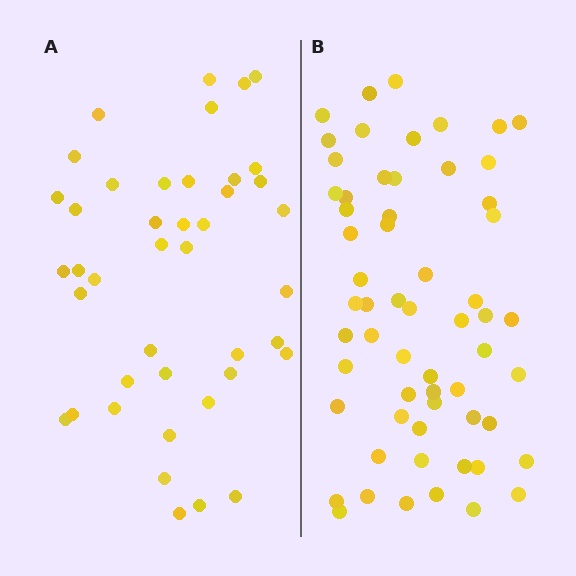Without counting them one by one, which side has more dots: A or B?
Region B (the right region) has more dots.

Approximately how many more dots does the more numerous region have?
Region B has approximately 20 more dots than region A.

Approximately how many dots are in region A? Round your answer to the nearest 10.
About 40 dots. (The exact count is 42, which rounds to 40.)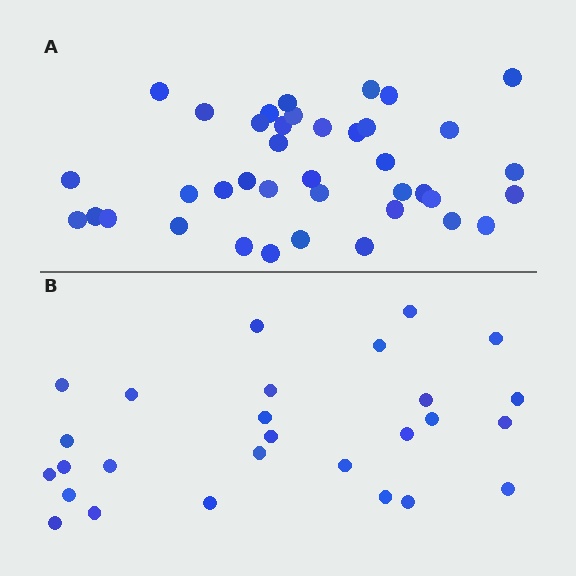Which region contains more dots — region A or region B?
Region A (the top region) has more dots.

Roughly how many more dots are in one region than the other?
Region A has roughly 12 or so more dots than region B.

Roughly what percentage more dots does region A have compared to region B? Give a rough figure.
About 45% more.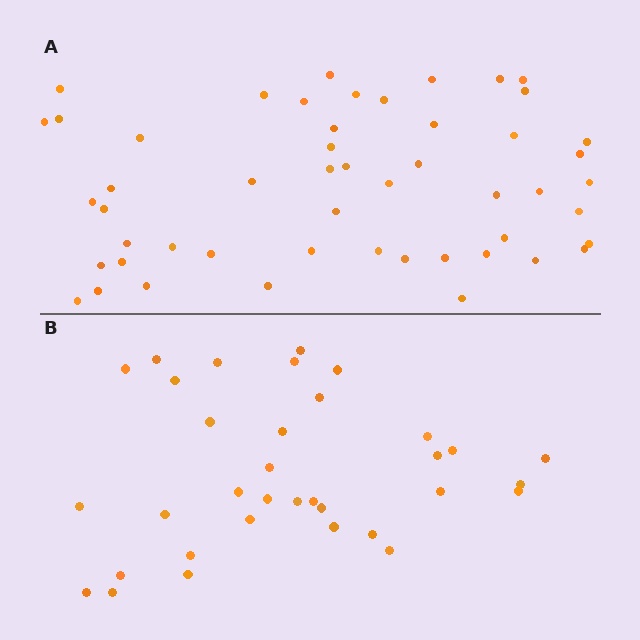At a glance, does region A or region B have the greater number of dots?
Region A (the top region) has more dots.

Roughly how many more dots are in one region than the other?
Region A has approximately 15 more dots than region B.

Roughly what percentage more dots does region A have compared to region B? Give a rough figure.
About 50% more.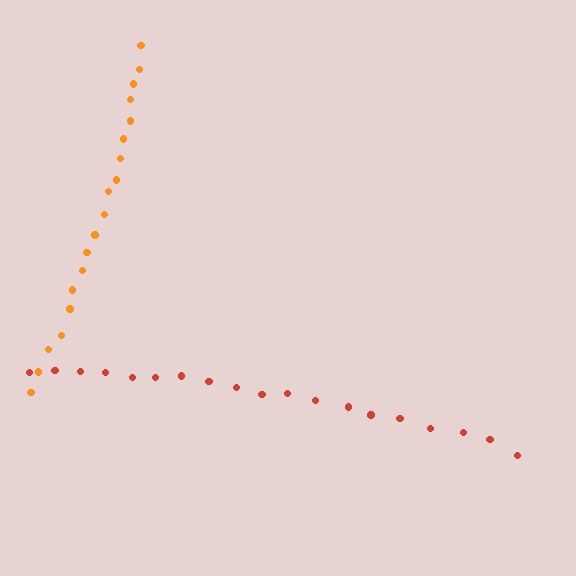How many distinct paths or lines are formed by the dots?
There are 2 distinct paths.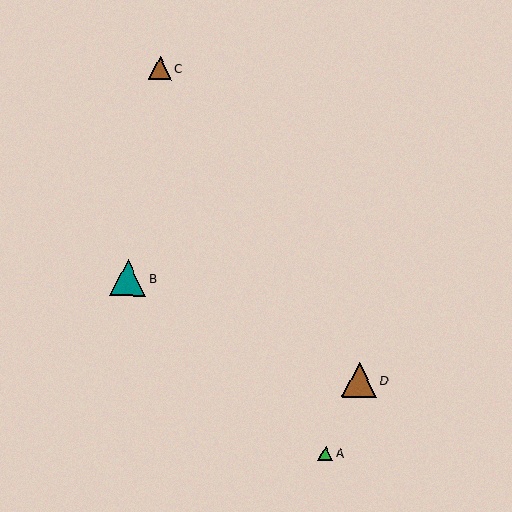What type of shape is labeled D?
Shape D is a brown triangle.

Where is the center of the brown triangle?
The center of the brown triangle is at (359, 380).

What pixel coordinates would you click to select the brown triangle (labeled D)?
Click at (359, 380) to select the brown triangle D.